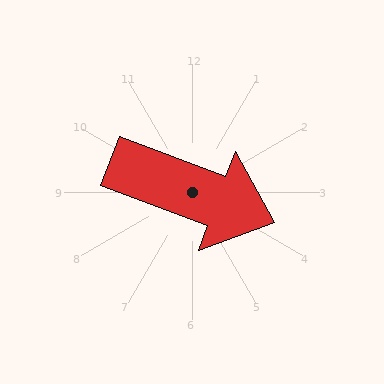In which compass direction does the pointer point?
East.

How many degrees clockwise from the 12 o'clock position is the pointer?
Approximately 111 degrees.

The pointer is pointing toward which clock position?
Roughly 4 o'clock.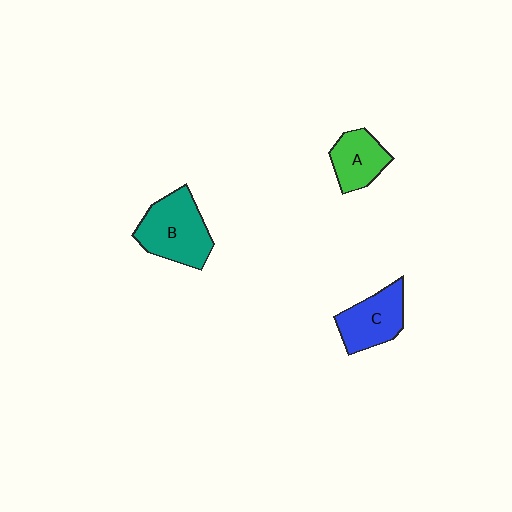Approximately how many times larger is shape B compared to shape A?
Approximately 1.6 times.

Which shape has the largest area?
Shape B (teal).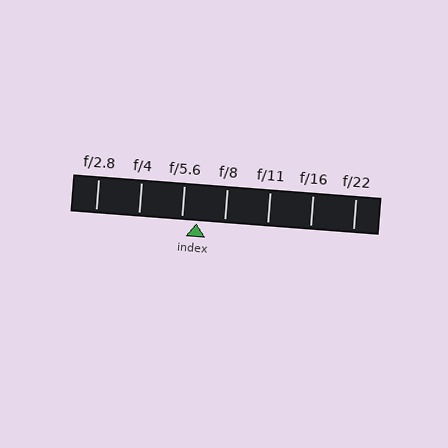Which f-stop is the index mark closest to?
The index mark is closest to f/5.6.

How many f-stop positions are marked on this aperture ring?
There are 7 f-stop positions marked.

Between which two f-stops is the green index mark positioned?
The index mark is between f/5.6 and f/8.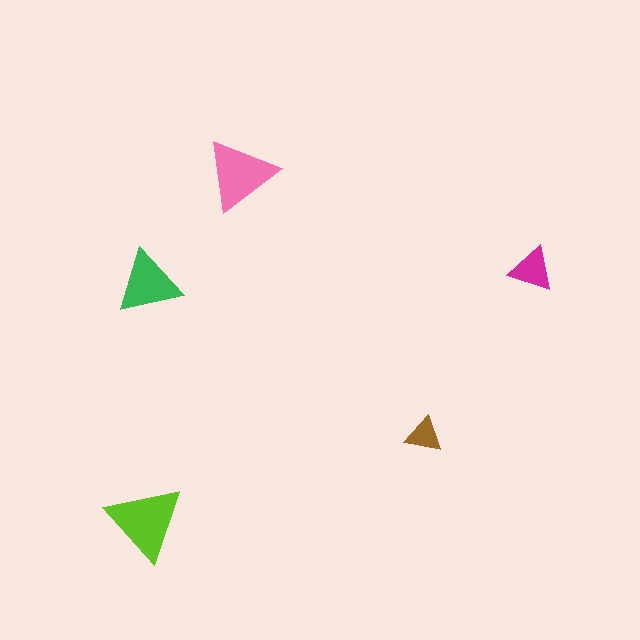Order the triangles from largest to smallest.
the lime one, the pink one, the green one, the magenta one, the brown one.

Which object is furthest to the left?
The lime triangle is leftmost.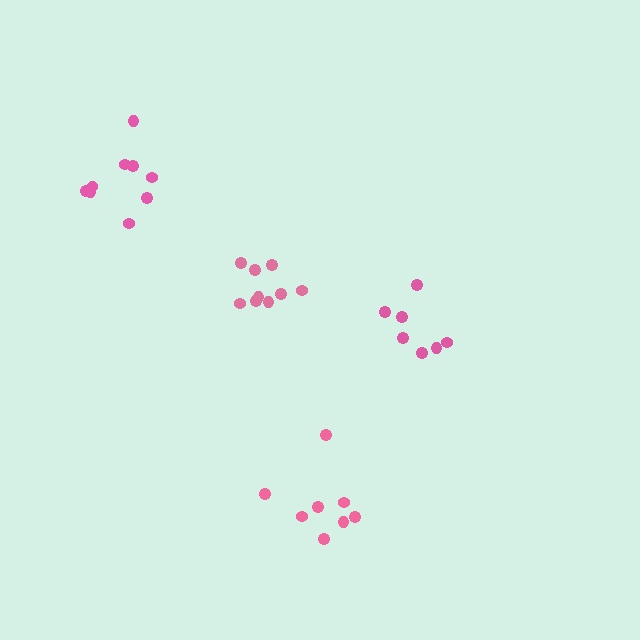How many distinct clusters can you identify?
There are 4 distinct clusters.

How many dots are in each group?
Group 1: 9 dots, Group 2: 9 dots, Group 3: 8 dots, Group 4: 7 dots (33 total).